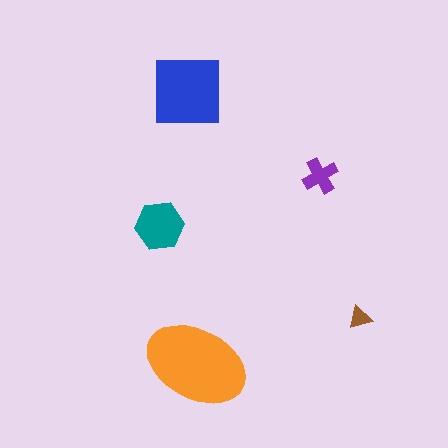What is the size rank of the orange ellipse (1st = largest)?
1st.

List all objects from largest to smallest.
The orange ellipse, the blue square, the teal hexagon, the purple cross, the brown triangle.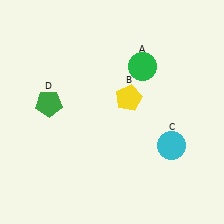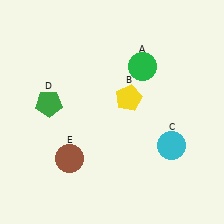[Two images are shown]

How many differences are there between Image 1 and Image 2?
There is 1 difference between the two images.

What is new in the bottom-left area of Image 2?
A brown circle (E) was added in the bottom-left area of Image 2.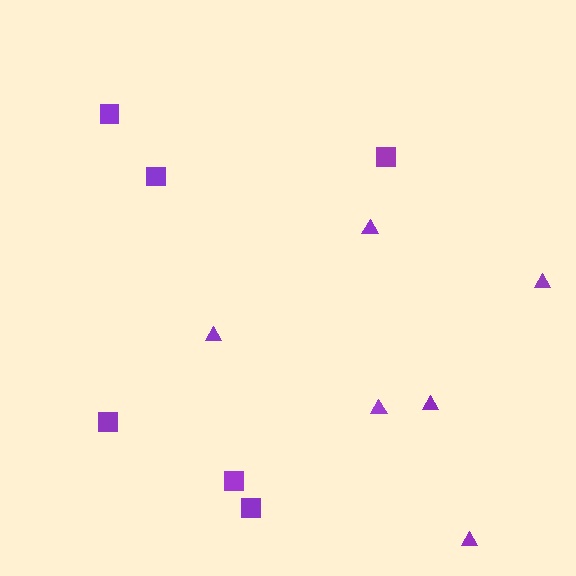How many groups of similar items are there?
There are 2 groups: one group of squares (6) and one group of triangles (6).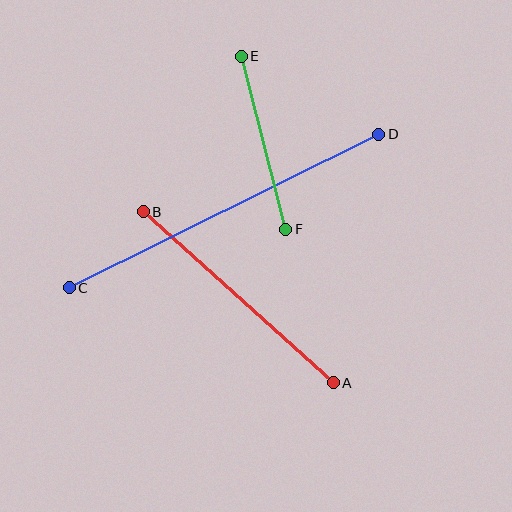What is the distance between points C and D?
The distance is approximately 346 pixels.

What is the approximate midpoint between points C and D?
The midpoint is at approximately (224, 211) pixels.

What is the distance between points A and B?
The distance is approximately 256 pixels.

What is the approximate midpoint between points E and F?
The midpoint is at approximately (263, 143) pixels.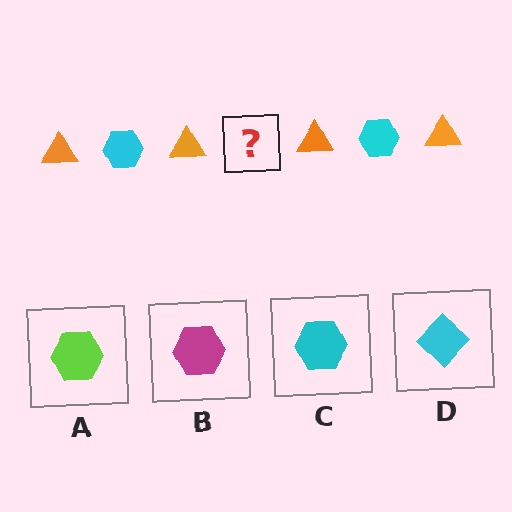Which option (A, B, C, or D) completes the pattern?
C.